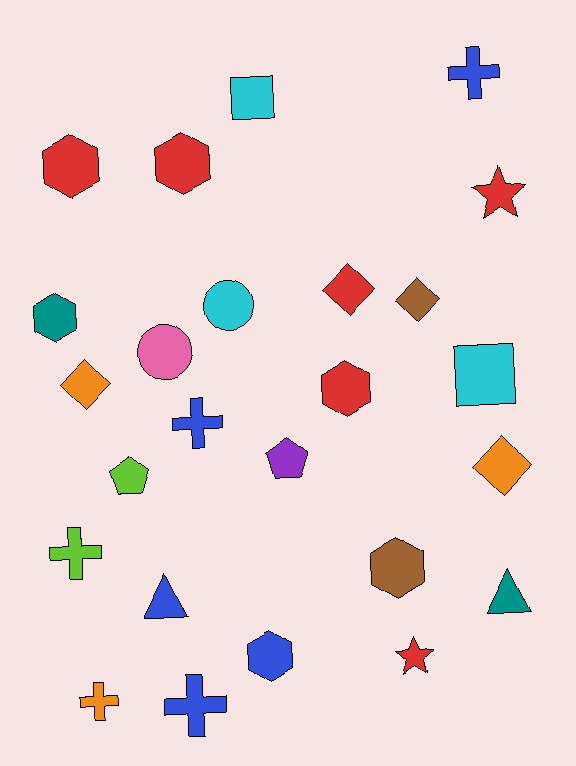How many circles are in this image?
There are 2 circles.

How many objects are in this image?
There are 25 objects.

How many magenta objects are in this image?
There are no magenta objects.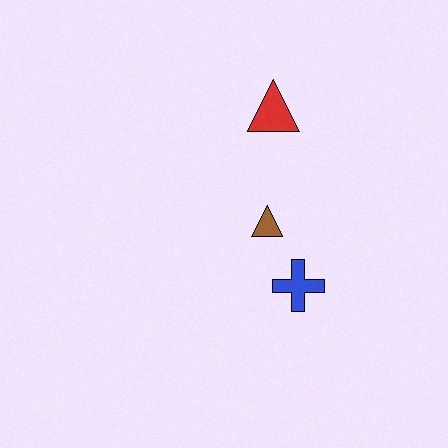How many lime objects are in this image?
There are no lime objects.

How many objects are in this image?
There are 3 objects.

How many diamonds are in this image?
There are no diamonds.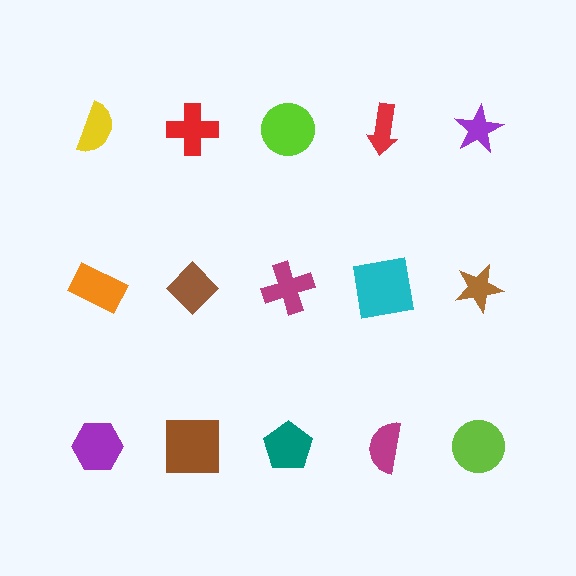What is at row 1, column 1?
A yellow semicircle.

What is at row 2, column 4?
A cyan square.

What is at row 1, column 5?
A purple star.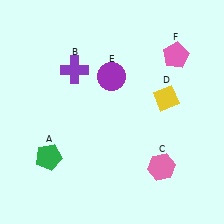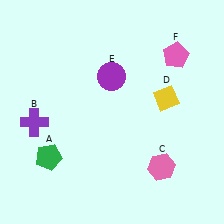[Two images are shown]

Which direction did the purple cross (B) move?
The purple cross (B) moved down.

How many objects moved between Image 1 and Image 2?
1 object moved between the two images.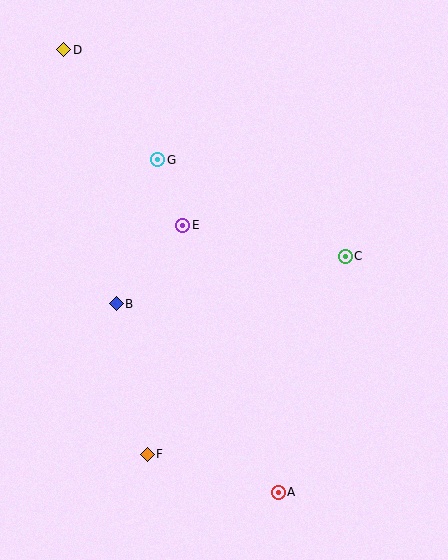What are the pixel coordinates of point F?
Point F is at (147, 454).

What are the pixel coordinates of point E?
Point E is at (183, 225).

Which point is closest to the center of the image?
Point E at (183, 225) is closest to the center.